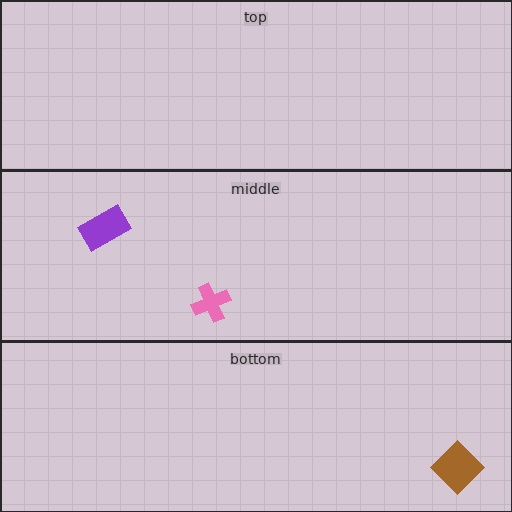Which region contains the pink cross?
The middle region.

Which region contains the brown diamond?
The bottom region.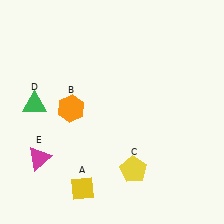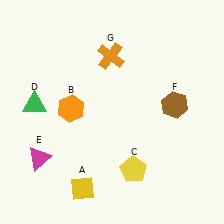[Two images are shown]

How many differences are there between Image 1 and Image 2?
There are 2 differences between the two images.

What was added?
A brown hexagon (F), an orange cross (G) were added in Image 2.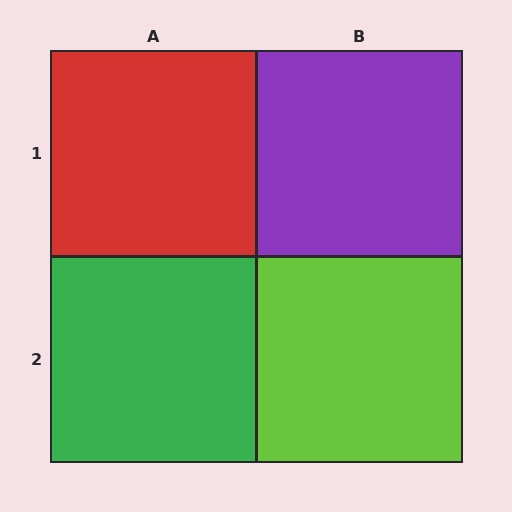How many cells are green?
1 cell is green.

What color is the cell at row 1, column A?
Red.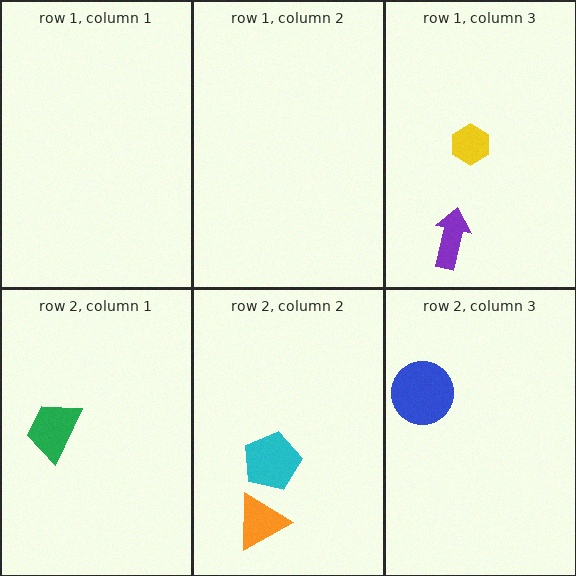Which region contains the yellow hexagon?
The row 1, column 3 region.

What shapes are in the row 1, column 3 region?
The purple arrow, the yellow hexagon.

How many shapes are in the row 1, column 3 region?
2.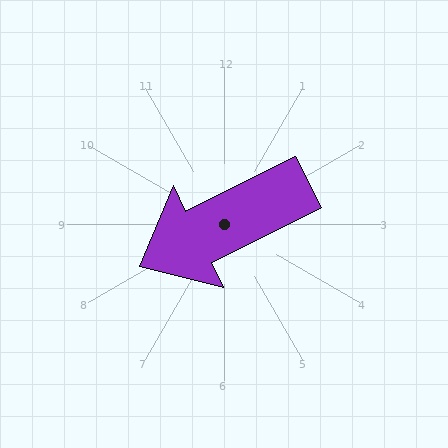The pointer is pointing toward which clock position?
Roughly 8 o'clock.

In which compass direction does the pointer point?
Southwest.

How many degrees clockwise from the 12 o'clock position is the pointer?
Approximately 244 degrees.